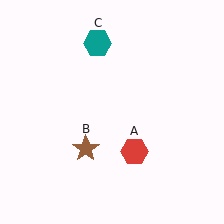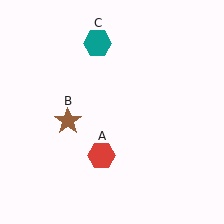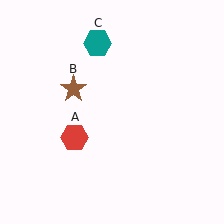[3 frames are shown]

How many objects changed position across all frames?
2 objects changed position: red hexagon (object A), brown star (object B).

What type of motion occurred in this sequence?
The red hexagon (object A), brown star (object B) rotated clockwise around the center of the scene.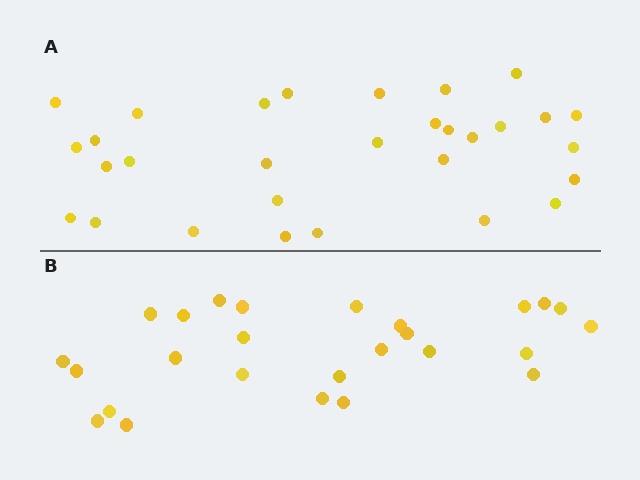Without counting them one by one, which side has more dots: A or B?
Region A (the top region) has more dots.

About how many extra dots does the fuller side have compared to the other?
Region A has about 4 more dots than region B.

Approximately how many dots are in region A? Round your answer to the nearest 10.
About 30 dots.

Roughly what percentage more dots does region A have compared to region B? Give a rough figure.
About 15% more.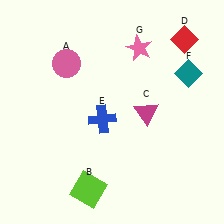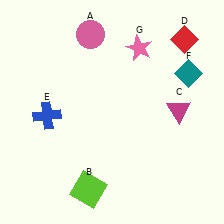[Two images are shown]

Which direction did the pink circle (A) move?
The pink circle (A) moved up.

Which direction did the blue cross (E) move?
The blue cross (E) moved left.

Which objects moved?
The objects that moved are: the pink circle (A), the magenta triangle (C), the blue cross (E).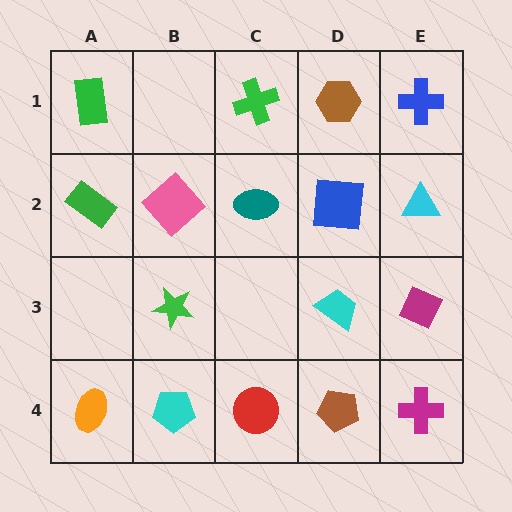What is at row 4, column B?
A cyan pentagon.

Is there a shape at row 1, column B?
No, that cell is empty.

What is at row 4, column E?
A magenta cross.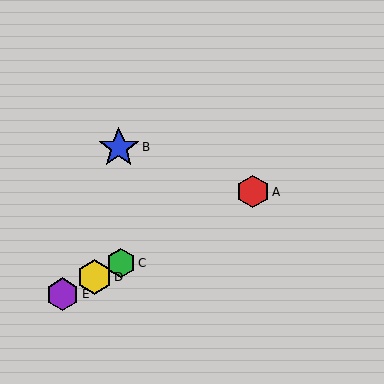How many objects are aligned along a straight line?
4 objects (A, C, D, E) are aligned along a straight line.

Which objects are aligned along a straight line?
Objects A, C, D, E are aligned along a straight line.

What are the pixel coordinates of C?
Object C is at (121, 263).